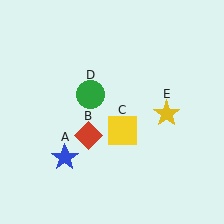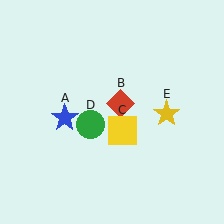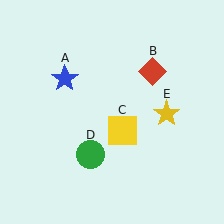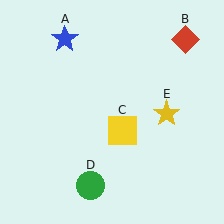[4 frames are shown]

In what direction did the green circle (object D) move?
The green circle (object D) moved down.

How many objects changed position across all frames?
3 objects changed position: blue star (object A), red diamond (object B), green circle (object D).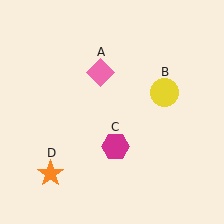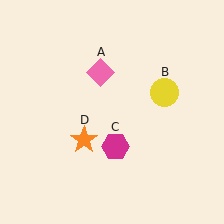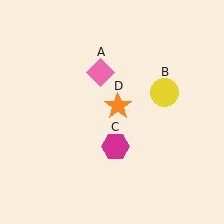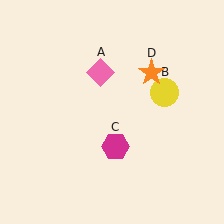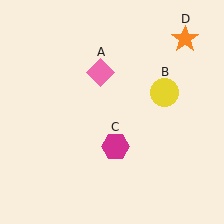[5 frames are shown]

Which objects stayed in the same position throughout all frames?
Pink diamond (object A) and yellow circle (object B) and magenta hexagon (object C) remained stationary.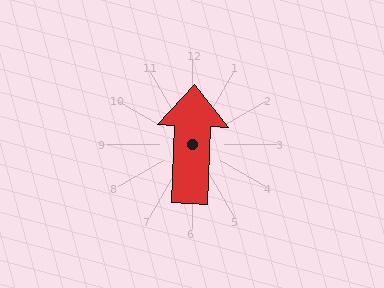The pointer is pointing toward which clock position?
Roughly 12 o'clock.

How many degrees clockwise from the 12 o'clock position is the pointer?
Approximately 2 degrees.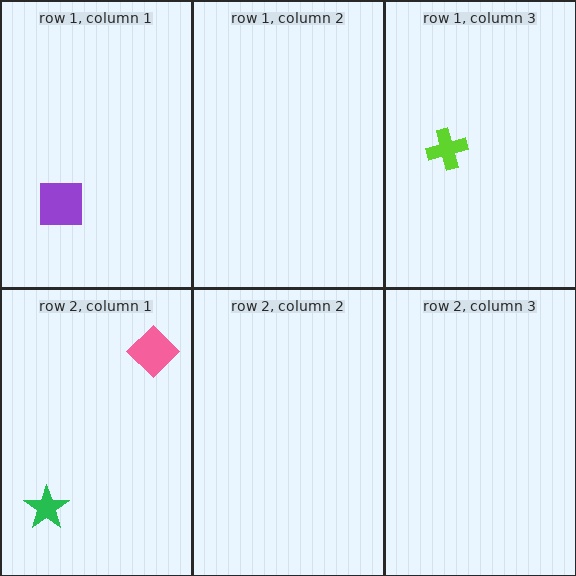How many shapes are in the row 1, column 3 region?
1.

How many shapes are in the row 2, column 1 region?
2.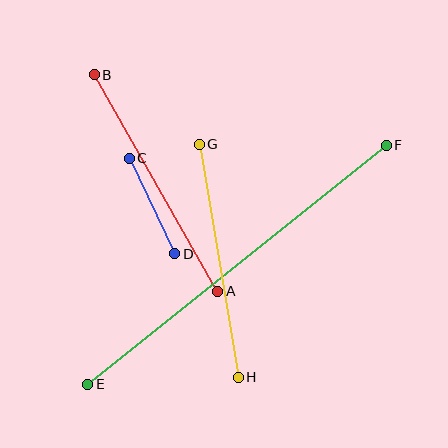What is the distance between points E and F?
The distance is approximately 382 pixels.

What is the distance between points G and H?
The distance is approximately 236 pixels.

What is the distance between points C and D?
The distance is approximately 106 pixels.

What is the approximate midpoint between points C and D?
The midpoint is at approximately (152, 206) pixels.